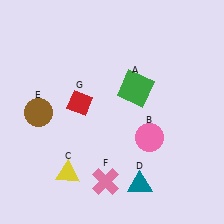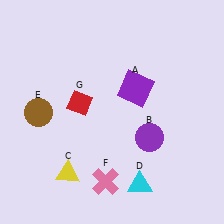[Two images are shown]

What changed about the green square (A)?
In Image 1, A is green. In Image 2, it changed to purple.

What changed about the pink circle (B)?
In Image 1, B is pink. In Image 2, it changed to purple.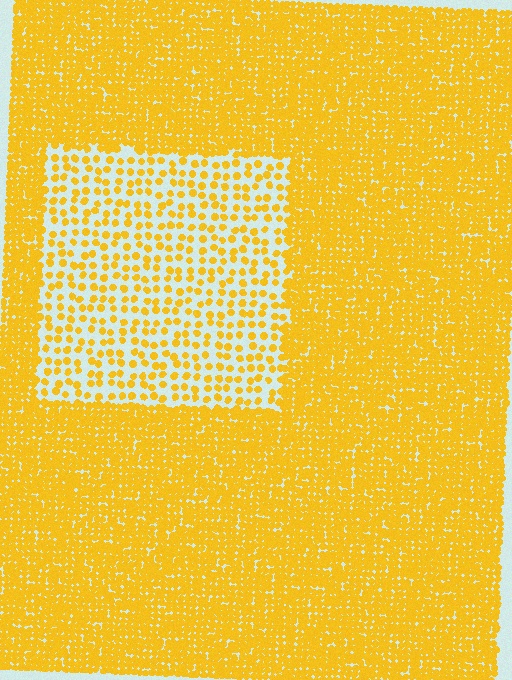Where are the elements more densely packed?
The elements are more densely packed outside the rectangle boundary.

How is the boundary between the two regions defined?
The boundary is defined by a change in element density (approximately 2.9x ratio). All elements are the same color, size, and shape.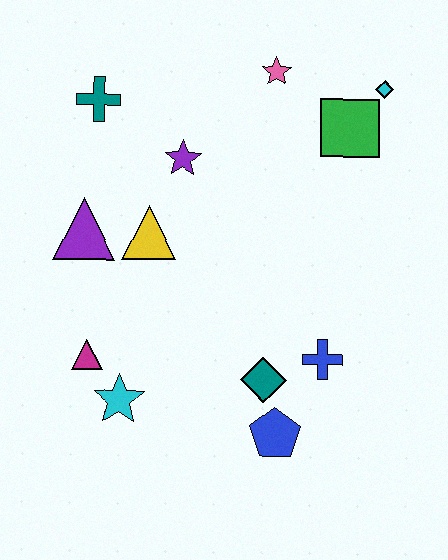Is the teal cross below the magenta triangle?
No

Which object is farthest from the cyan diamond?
The cyan star is farthest from the cyan diamond.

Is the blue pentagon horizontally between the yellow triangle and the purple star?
No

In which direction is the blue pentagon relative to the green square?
The blue pentagon is below the green square.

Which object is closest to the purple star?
The yellow triangle is closest to the purple star.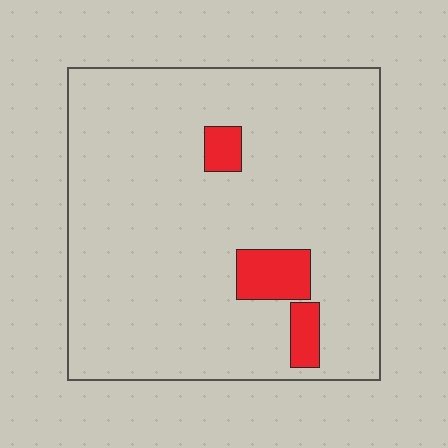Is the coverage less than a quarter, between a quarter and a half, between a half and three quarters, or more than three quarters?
Less than a quarter.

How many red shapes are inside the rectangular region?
3.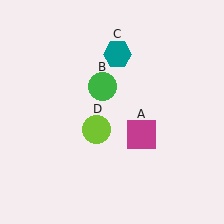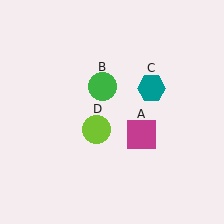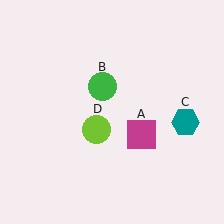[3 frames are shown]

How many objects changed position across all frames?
1 object changed position: teal hexagon (object C).